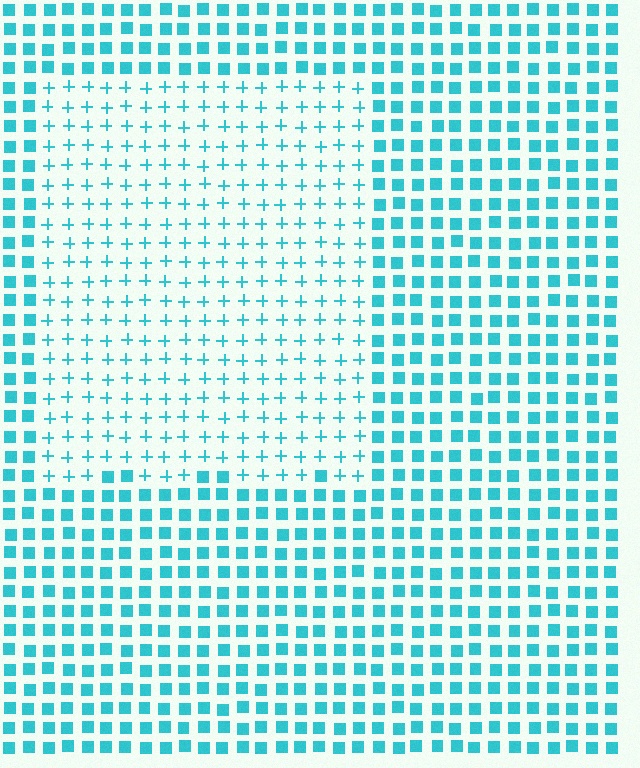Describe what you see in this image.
The image is filled with small cyan elements arranged in a uniform grid. A rectangle-shaped region contains plus signs, while the surrounding area contains squares. The boundary is defined purely by the change in element shape.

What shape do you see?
I see a rectangle.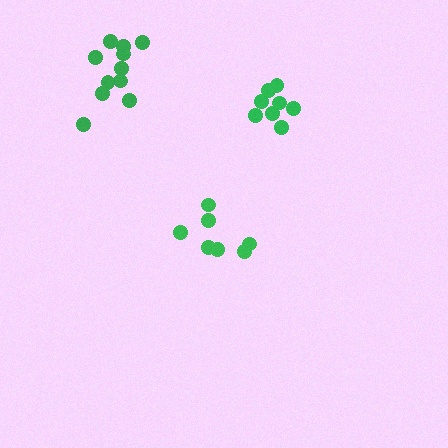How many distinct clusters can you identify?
There are 3 distinct clusters.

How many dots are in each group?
Group 1: 7 dots, Group 2: 8 dots, Group 3: 11 dots (26 total).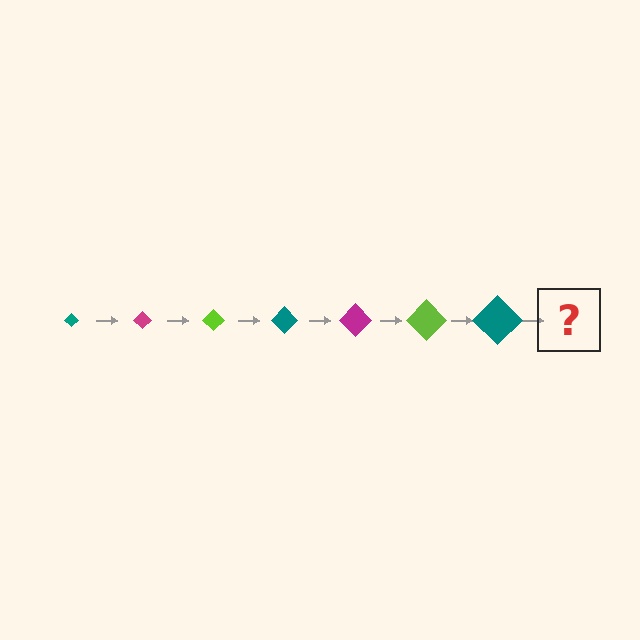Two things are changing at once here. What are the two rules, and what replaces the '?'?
The two rules are that the diamond grows larger each step and the color cycles through teal, magenta, and lime. The '?' should be a magenta diamond, larger than the previous one.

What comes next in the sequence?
The next element should be a magenta diamond, larger than the previous one.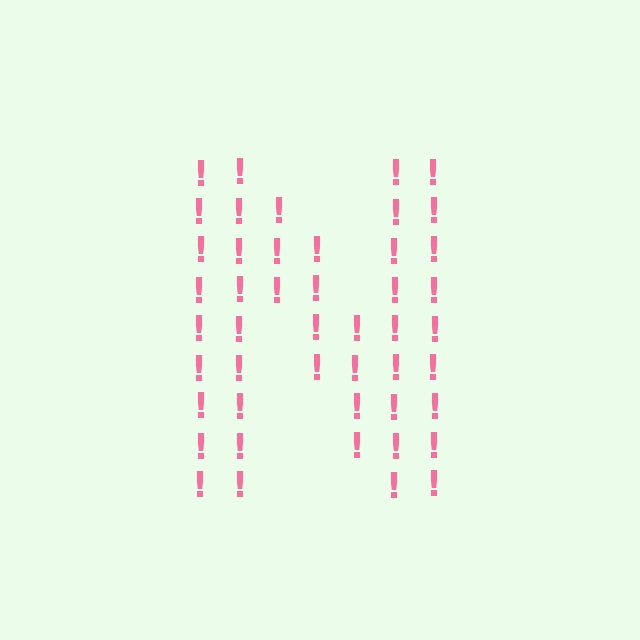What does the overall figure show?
The overall figure shows the letter N.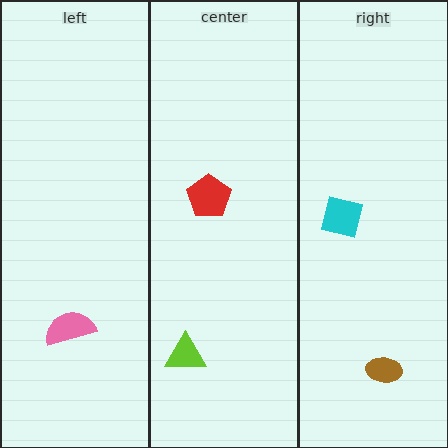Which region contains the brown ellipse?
The right region.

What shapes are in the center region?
The lime triangle, the red pentagon.